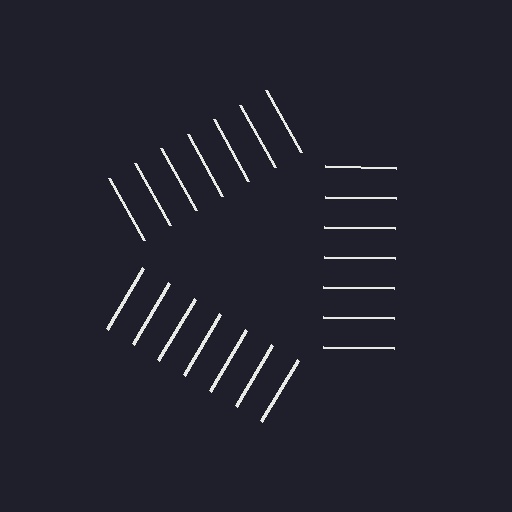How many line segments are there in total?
21 — 7 along each of the 3 edges.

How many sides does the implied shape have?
3 sides — the line-ends trace a triangle.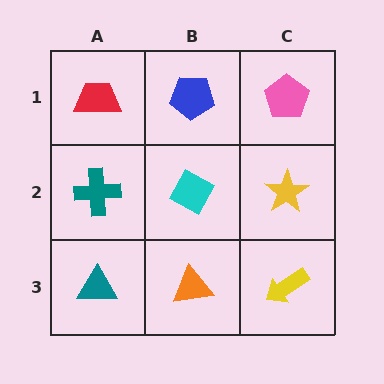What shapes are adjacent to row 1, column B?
A cyan diamond (row 2, column B), a red trapezoid (row 1, column A), a pink pentagon (row 1, column C).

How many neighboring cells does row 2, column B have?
4.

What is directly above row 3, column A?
A teal cross.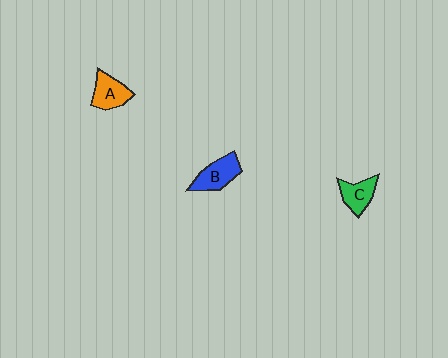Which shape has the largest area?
Shape B (blue).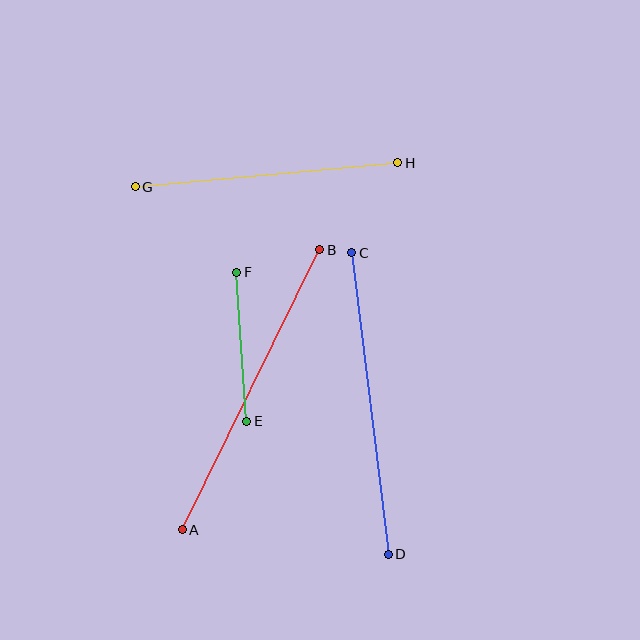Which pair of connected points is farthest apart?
Points A and B are farthest apart.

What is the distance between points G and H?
The distance is approximately 264 pixels.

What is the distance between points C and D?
The distance is approximately 304 pixels.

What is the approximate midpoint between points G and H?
The midpoint is at approximately (267, 175) pixels.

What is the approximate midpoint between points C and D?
The midpoint is at approximately (370, 404) pixels.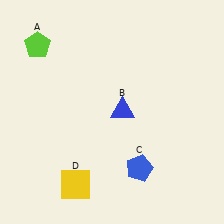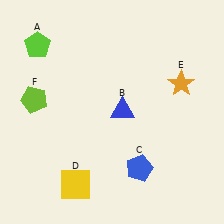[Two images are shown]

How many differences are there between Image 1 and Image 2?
There are 2 differences between the two images.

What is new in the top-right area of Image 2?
An orange star (E) was added in the top-right area of Image 2.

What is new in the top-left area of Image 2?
A lime pentagon (F) was added in the top-left area of Image 2.